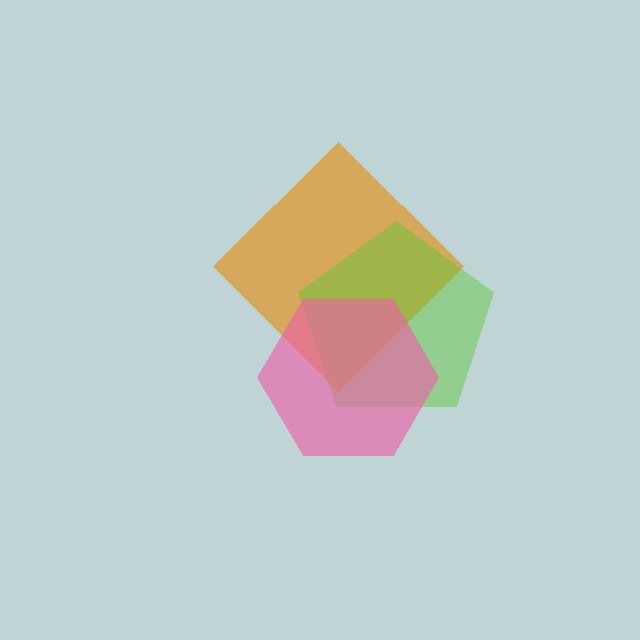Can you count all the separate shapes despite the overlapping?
Yes, there are 3 separate shapes.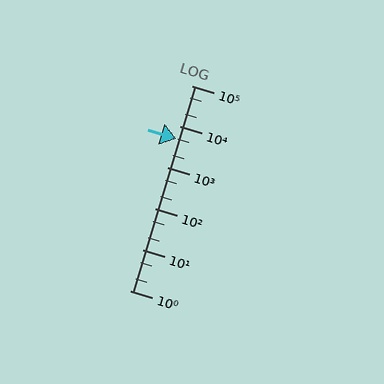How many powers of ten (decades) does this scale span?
The scale spans 5 decades, from 1 to 100000.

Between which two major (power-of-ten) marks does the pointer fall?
The pointer is between 1000 and 10000.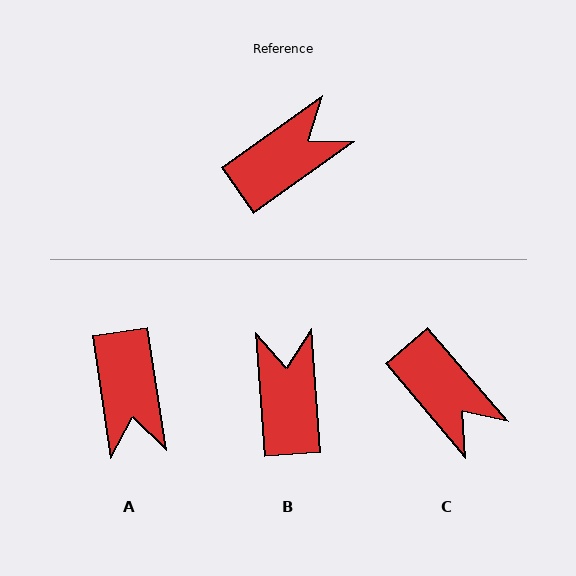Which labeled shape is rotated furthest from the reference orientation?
A, about 117 degrees away.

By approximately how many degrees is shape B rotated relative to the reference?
Approximately 59 degrees counter-clockwise.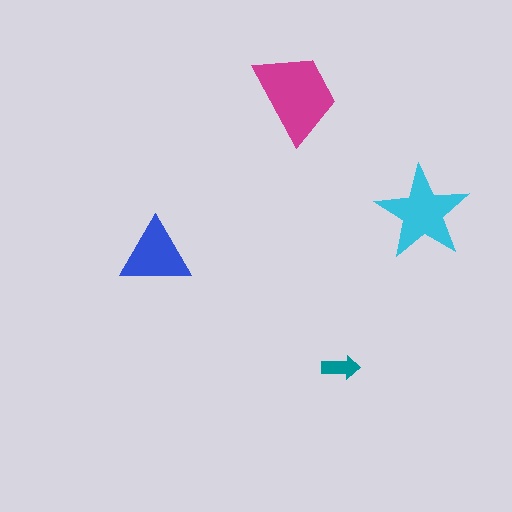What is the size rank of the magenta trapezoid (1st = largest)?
1st.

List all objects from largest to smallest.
The magenta trapezoid, the cyan star, the blue triangle, the teal arrow.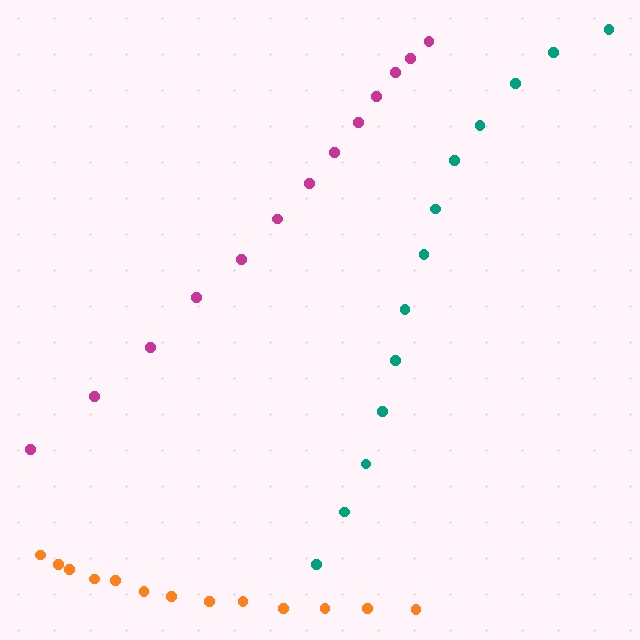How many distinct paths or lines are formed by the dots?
There are 3 distinct paths.